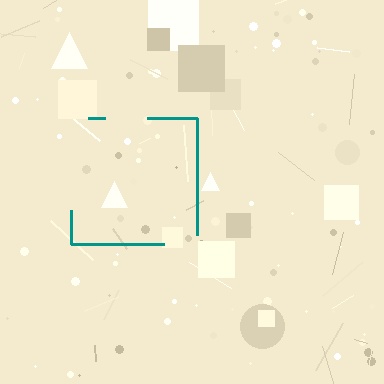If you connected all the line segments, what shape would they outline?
They would outline a square.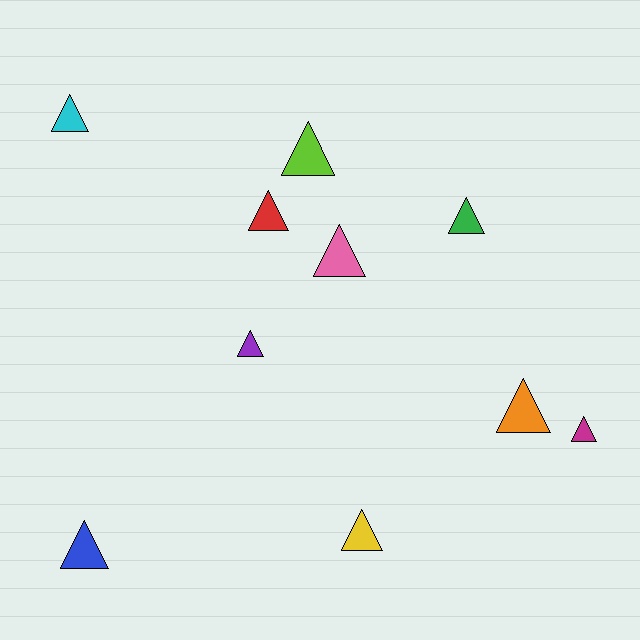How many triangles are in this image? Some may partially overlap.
There are 10 triangles.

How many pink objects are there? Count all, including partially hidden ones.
There is 1 pink object.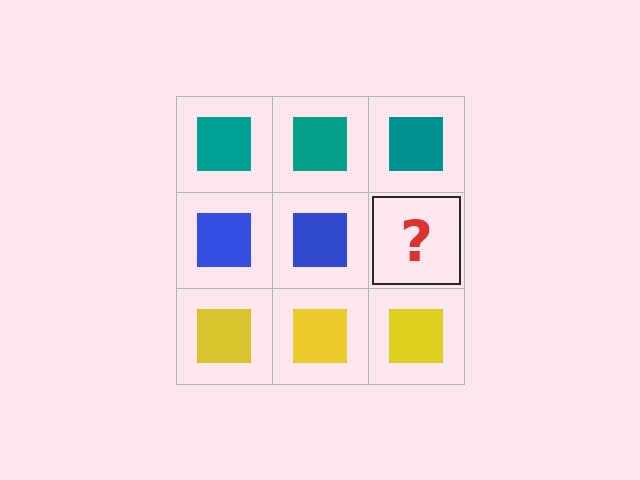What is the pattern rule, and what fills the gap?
The rule is that each row has a consistent color. The gap should be filled with a blue square.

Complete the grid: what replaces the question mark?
The question mark should be replaced with a blue square.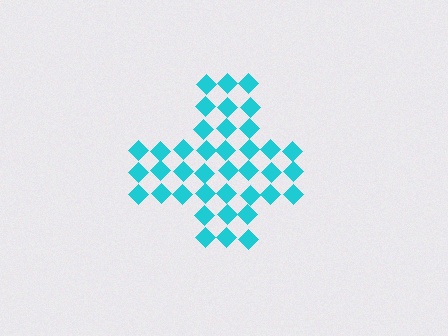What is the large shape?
The large shape is a cross.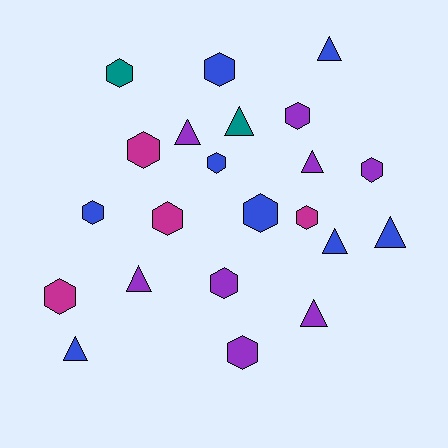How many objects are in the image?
There are 22 objects.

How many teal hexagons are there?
There is 1 teal hexagon.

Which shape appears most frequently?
Hexagon, with 13 objects.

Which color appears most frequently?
Blue, with 8 objects.